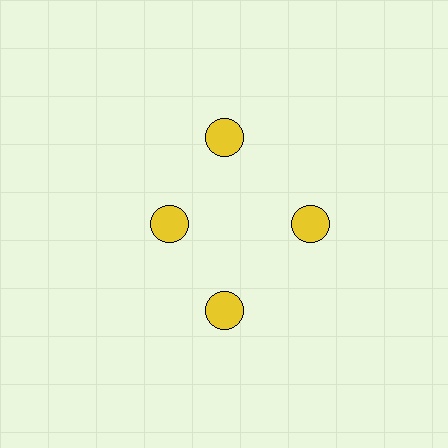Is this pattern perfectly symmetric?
No. The 4 yellow circles are arranged in a ring, but one element near the 9 o'clock position is pulled inward toward the center, breaking the 4-fold rotational symmetry.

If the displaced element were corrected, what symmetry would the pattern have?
It would have 4-fold rotational symmetry — the pattern would map onto itself every 90 degrees.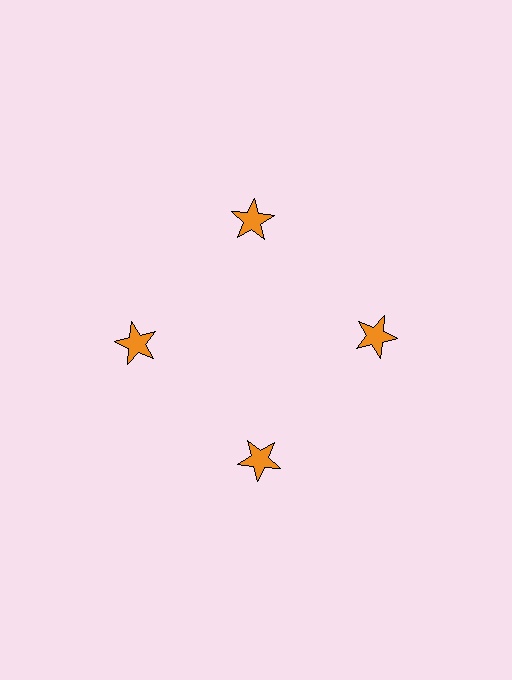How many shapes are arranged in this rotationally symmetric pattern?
There are 4 shapes, arranged in 4 groups of 1.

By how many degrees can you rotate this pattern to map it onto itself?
The pattern maps onto itself every 90 degrees of rotation.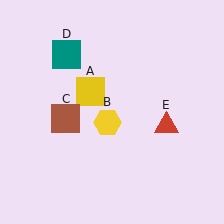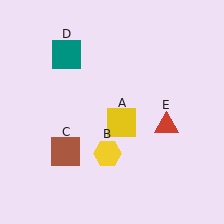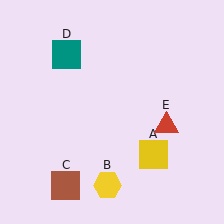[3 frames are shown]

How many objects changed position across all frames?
3 objects changed position: yellow square (object A), yellow hexagon (object B), brown square (object C).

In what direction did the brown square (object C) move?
The brown square (object C) moved down.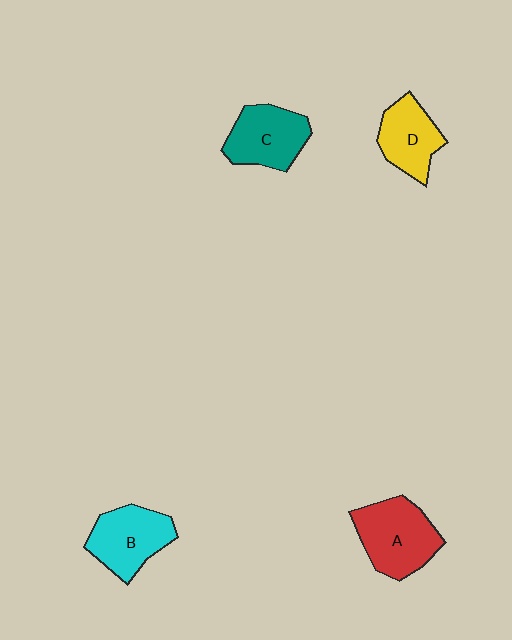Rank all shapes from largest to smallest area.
From largest to smallest: A (red), B (cyan), C (teal), D (yellow).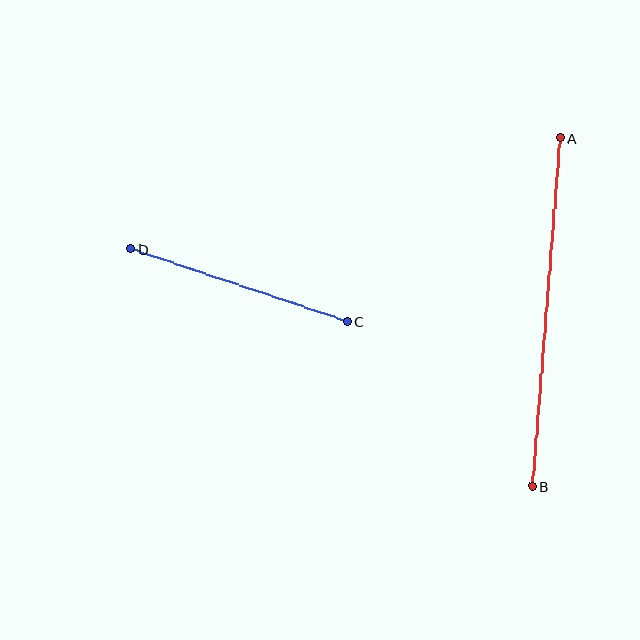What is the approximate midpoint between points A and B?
The midpoint is at approximately (546, 312) pixels.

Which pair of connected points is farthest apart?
Points A and B are farthest apart.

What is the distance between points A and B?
The distance is approximately 350 pixels.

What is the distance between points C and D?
The distance is approximately 228 pixels.